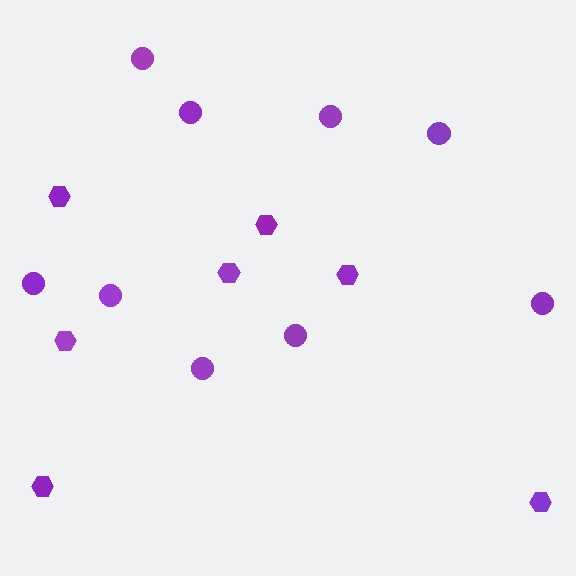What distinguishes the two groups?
There are 2 groups: one group of hexagons (7) and one group of circles (9).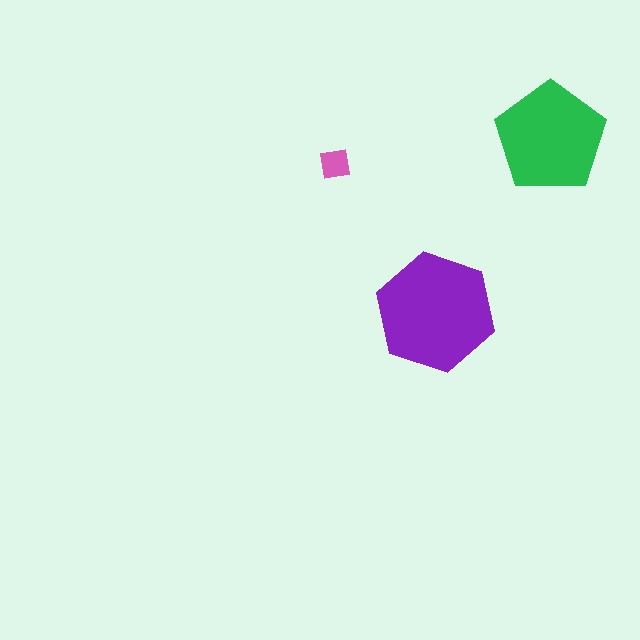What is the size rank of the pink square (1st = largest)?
3rd.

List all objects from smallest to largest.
The pink square, the green pentagon, the purple hexagon.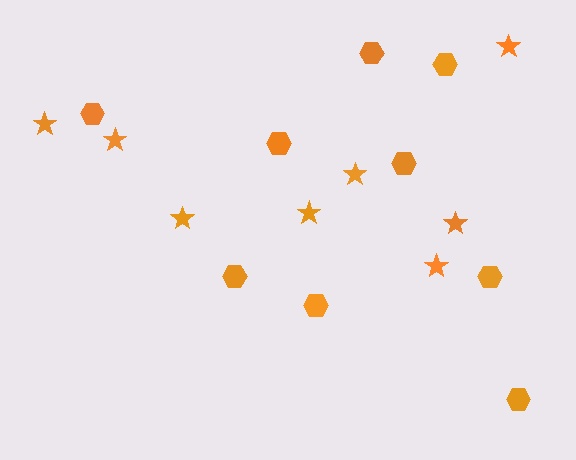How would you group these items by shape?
There are 2 groups: one group of stars (8) and one group of hexagons (9).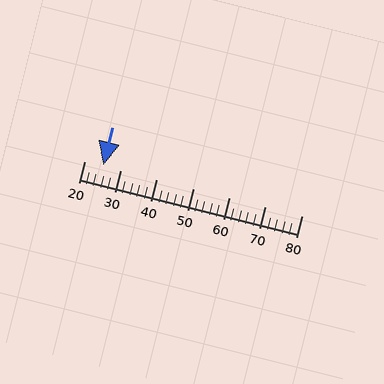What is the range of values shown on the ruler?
The ruler shows values from 20 to 80.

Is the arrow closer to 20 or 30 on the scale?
The arrow is closer to 30.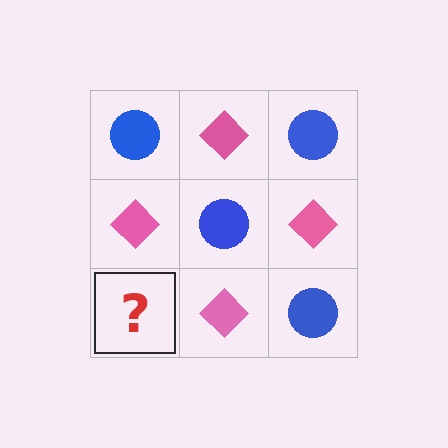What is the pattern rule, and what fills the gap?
The rule is that it alternates blue circle and pink diamond in a checkerboard pattern. The gap should be filled with a blue circle.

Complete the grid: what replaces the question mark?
The question mark should be replaced with a blue circle.